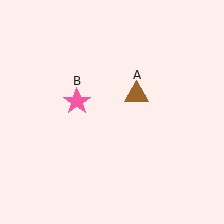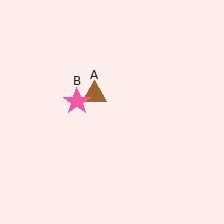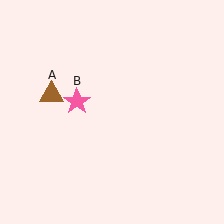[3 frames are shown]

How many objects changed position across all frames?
1 object changed position: brown triangle (object A).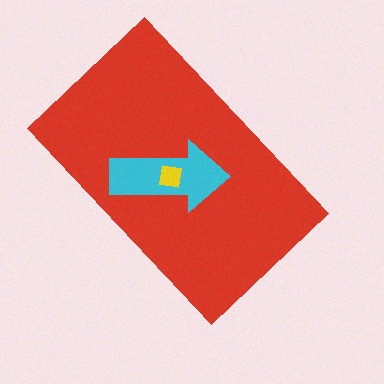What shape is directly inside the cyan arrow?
The yellow square.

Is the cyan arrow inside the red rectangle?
Yes.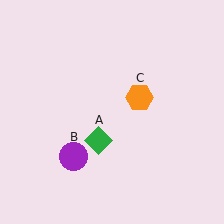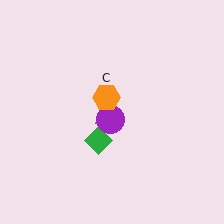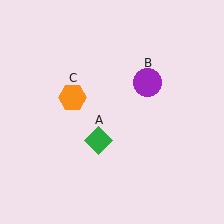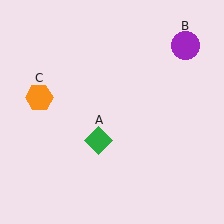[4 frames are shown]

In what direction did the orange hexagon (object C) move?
The orange hexagon (object C) moved left.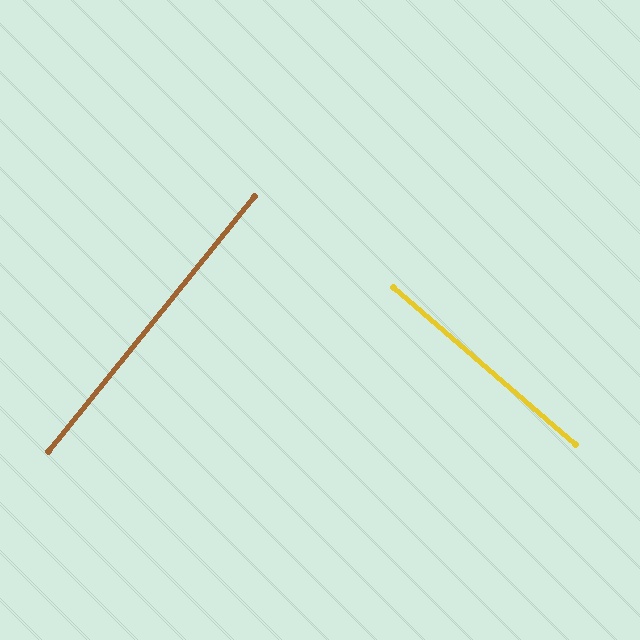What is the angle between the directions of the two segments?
Approximately 88 degrees.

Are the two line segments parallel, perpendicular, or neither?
Perpendicular — they meet at approximately 88°.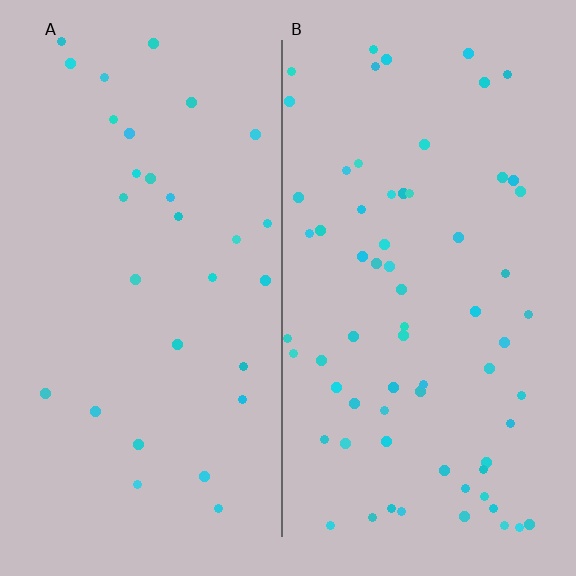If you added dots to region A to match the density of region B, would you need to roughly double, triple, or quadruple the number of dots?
Approximately double.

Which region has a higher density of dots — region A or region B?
B (the right).